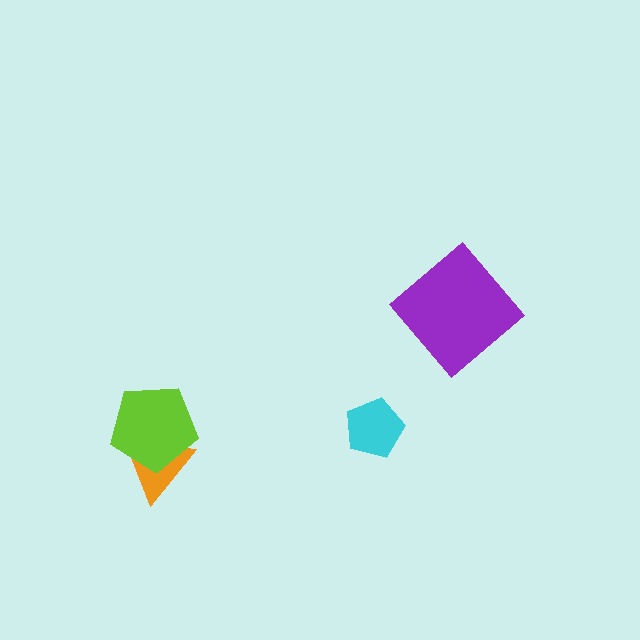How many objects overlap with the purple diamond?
0 objects overlap with the purple diamond.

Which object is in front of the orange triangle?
The lime pentagon is in front of the orange triangle.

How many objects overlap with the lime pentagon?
1 object overlaps with the lime pentagon.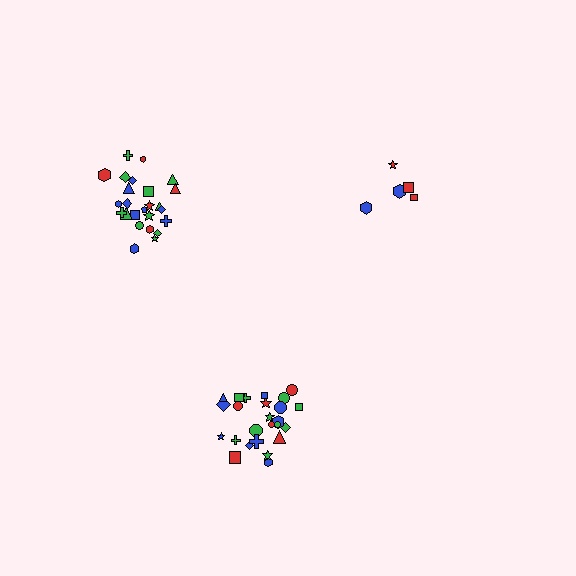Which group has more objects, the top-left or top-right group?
The top-left group.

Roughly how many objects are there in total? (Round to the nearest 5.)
Roughly 55 objects in total.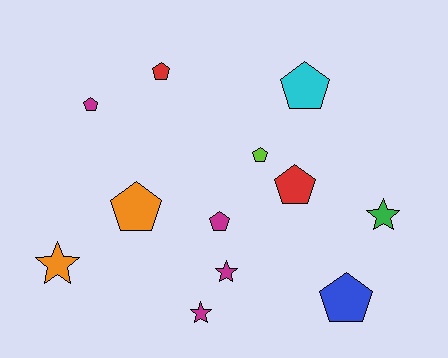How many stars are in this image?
There are 4 stars.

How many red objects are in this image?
There are 2 red objects.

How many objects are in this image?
There are 12 objects.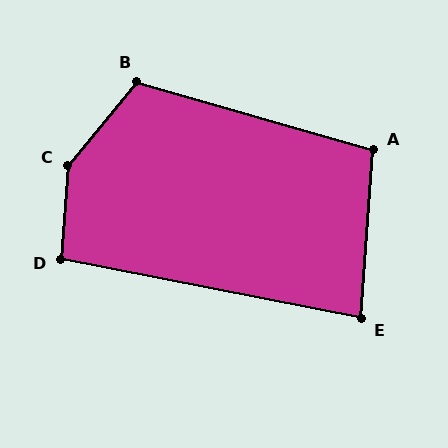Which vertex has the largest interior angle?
C, at approximately 145 degrees.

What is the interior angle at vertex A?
Approximately 102 degrees (obtuse).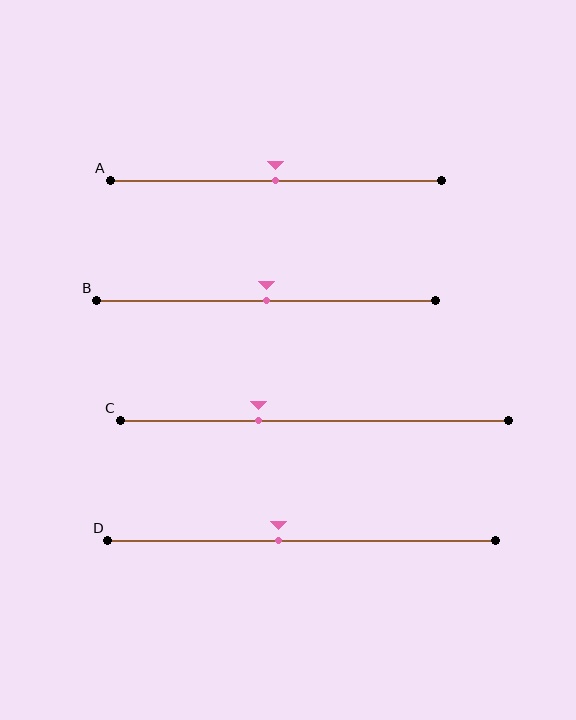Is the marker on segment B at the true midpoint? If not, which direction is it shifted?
Yes, the marker on segment B is at the true midpoint.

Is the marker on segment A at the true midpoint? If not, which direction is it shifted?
Yes, the marker on segment A is at the true midpoint.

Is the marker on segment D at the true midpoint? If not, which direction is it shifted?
No, the marker on segment D is shifted to the left by about 6% of the segment length.